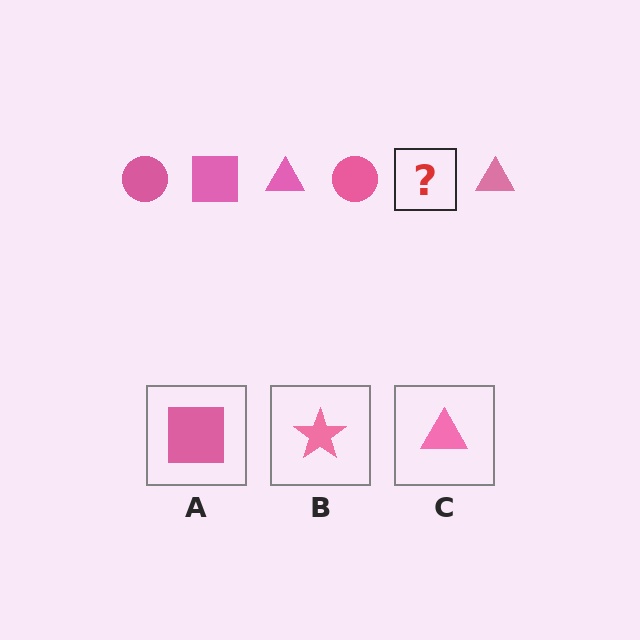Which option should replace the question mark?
Option A.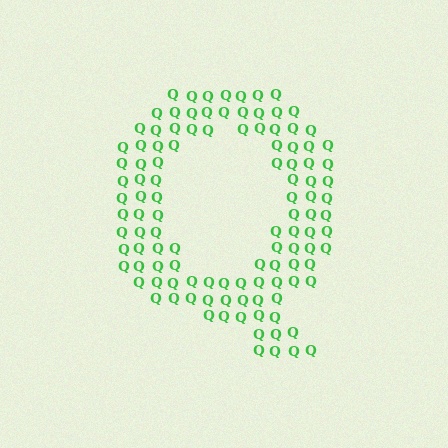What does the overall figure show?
The overall figure shows the letter Q.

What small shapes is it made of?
It is made of small letter Q's.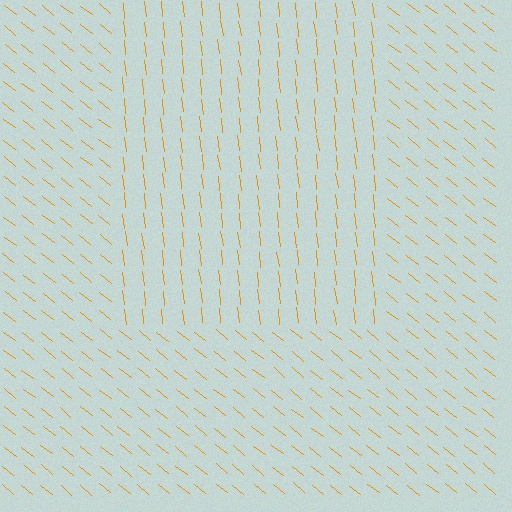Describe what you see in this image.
The image is filled with small orange line segments. A rectangle region in the image has lines oriented differently from the surrounding lines, creating a visible texture boundary.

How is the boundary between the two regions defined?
The boundary is defined purely by a change in line orientation (approximately 45 degrees difference). All lines are the same color and thickness.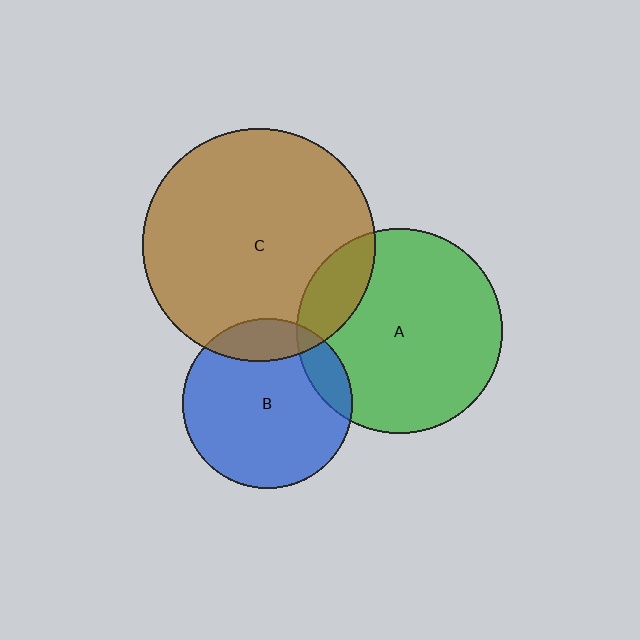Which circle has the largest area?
Circle C (brown).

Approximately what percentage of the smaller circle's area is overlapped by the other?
Approximately 10%.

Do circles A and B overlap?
Yes.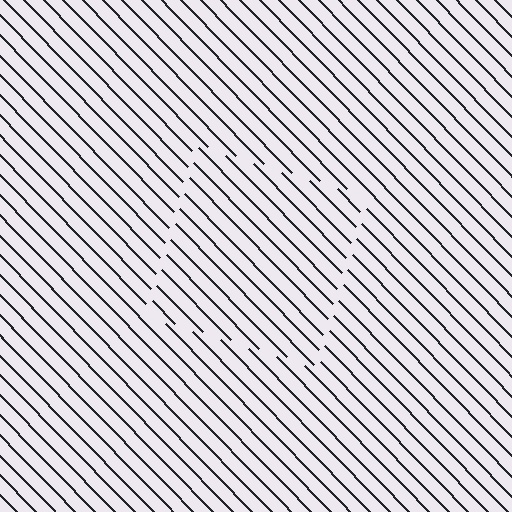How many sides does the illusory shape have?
4 sides — the line-ends trace a square.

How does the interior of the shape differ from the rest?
The interior of the shape contains the same grating, shifted by half a period — the contour is defined by the phase discontinuity where line-ends from the inner and outer gratings abut.